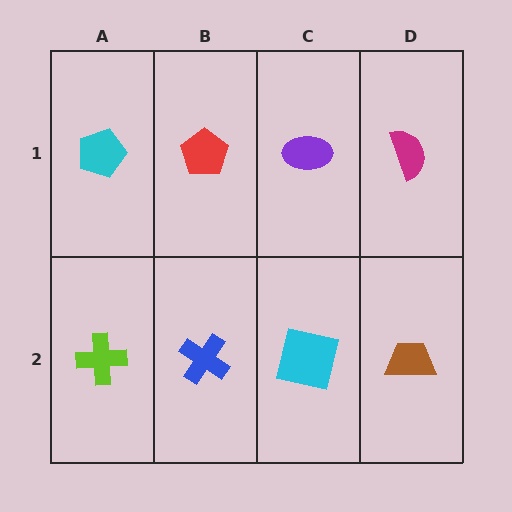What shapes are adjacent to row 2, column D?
A magenta semicircle (row 1, column D), a cyan square (row 2, column C).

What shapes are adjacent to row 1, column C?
A cyan square (row 2, column C), a red pentagon (row 1, column B), a magenta semicircle (row 1, column D).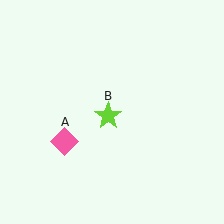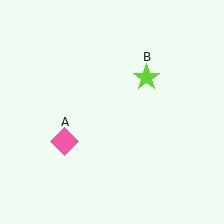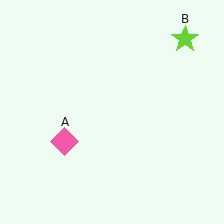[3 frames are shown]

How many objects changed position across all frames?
1 object changed position: lime star (object B).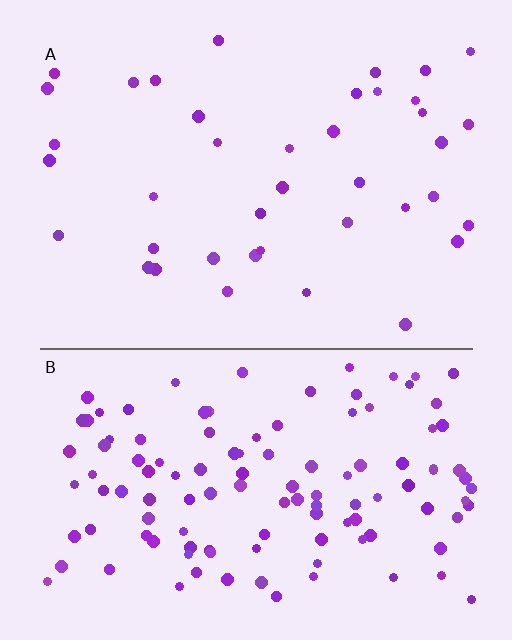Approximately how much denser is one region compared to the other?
Approximately 3.1× — region B over region A.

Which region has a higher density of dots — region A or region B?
B (the bottom).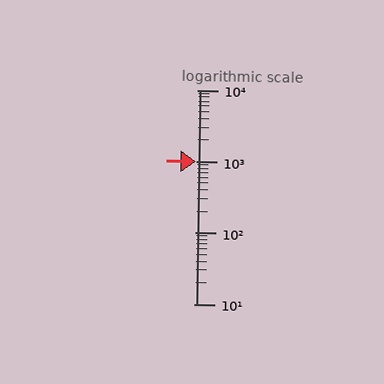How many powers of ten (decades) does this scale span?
The scale spans 3 decades, from 10 to 10000.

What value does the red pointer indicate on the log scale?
The pointer indicates approximately 1000.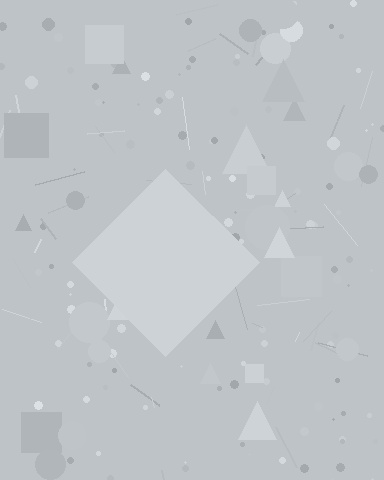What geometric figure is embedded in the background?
A diamond is embedded in the background.